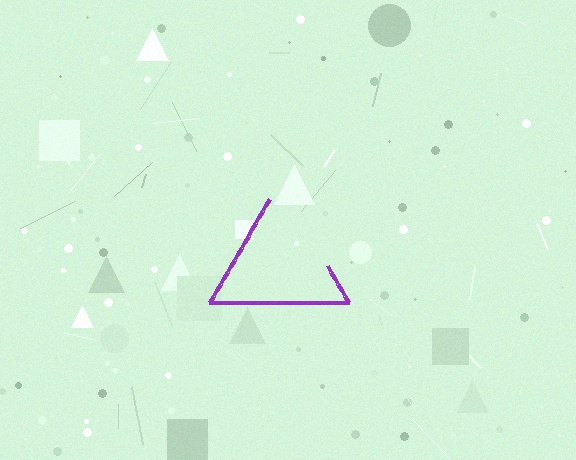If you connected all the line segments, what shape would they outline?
They would outline a triangle.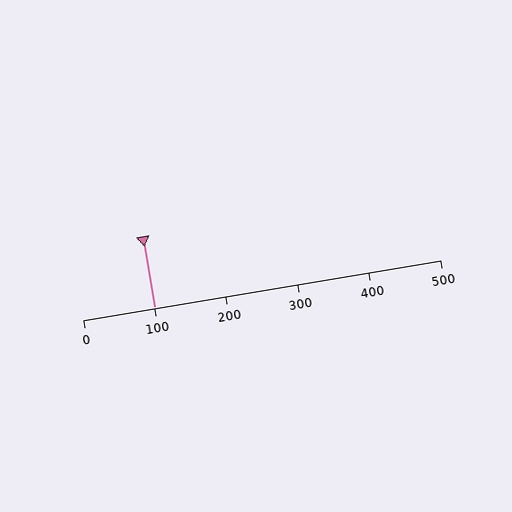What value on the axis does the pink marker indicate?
The marker indicates approximately 100.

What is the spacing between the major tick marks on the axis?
The major ticks are spaced 100 apart.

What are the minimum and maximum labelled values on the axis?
The axis runs from 0 to 500.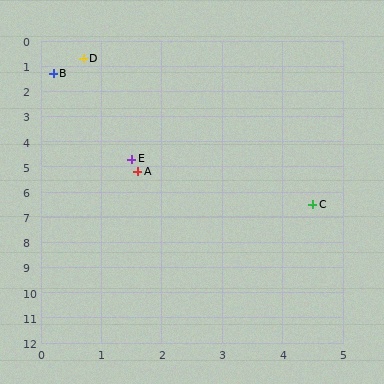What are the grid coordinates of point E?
Point E is at approximately (1.5, 4.7).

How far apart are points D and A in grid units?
Points D and A are about 4.6 grid units apart.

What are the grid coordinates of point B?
Point B is at approximately (0.2, 1.3).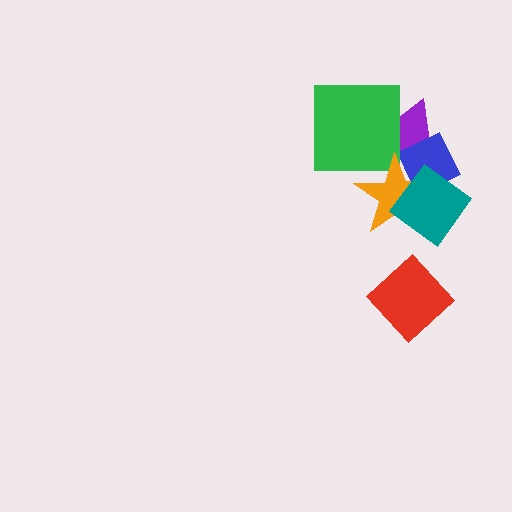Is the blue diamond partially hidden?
Yes, it is partially covered by another shape.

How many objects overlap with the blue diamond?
3 objects overlap with the blue diamond.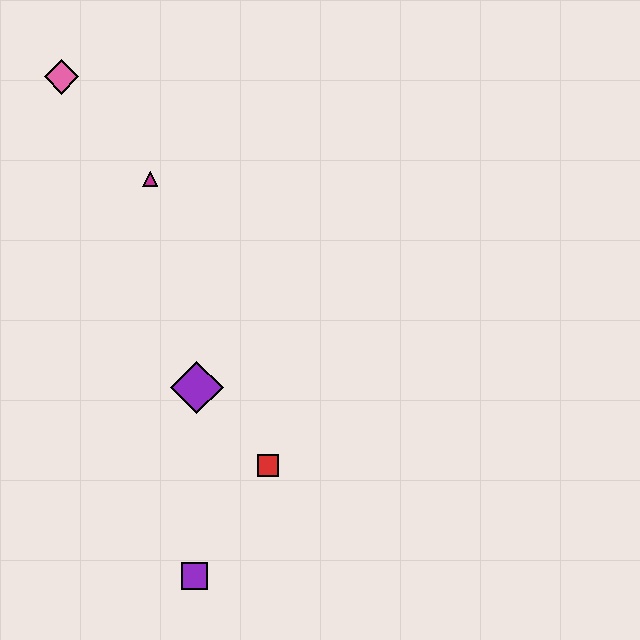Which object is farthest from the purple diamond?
The pink diamond is farthest from the purple diamond.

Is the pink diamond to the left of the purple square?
Yes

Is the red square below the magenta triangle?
Yes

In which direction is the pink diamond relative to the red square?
The pink diamond is above the red square.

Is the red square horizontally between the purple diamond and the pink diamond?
No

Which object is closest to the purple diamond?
The red square is closest to the purple diamond.